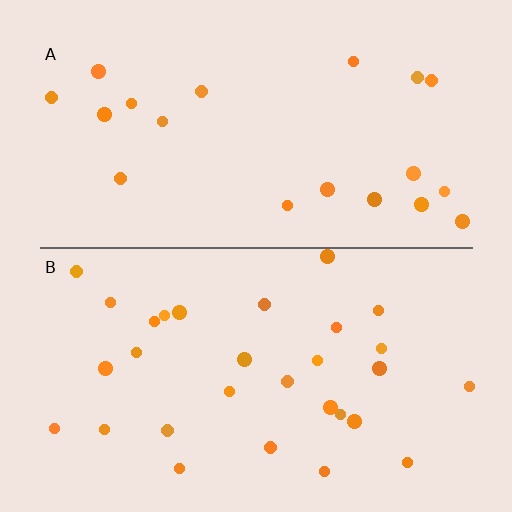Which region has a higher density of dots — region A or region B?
B (the bottom).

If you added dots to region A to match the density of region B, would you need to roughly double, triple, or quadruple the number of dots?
Approximately double.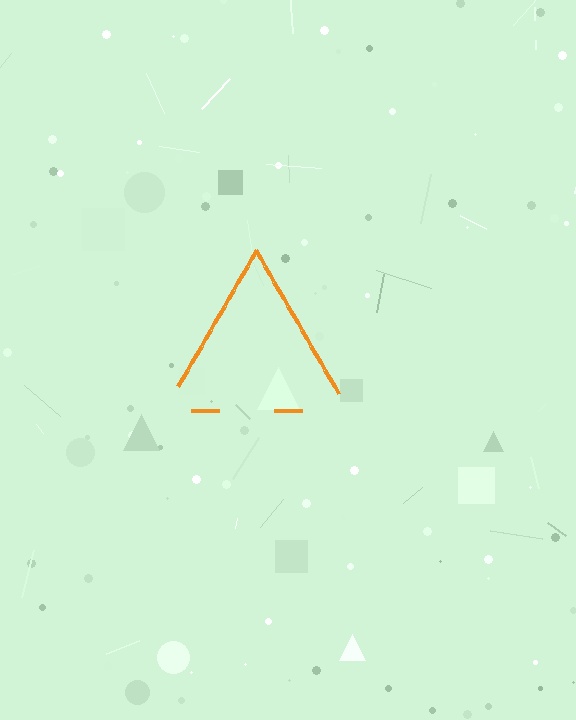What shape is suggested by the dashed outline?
The dashed outline suggests a triangle.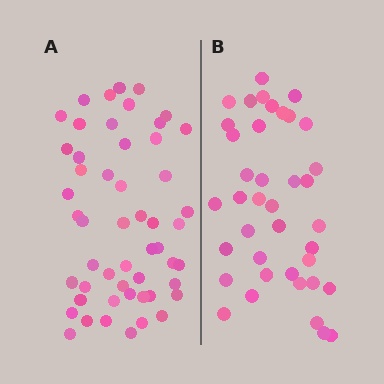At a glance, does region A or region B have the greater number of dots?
Region A (the left region) has more dots.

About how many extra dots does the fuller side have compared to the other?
Region A has approximately 15 more dots than region B.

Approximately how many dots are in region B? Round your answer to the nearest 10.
About 40 dots. (The exact count is 39, which rounds to 40.)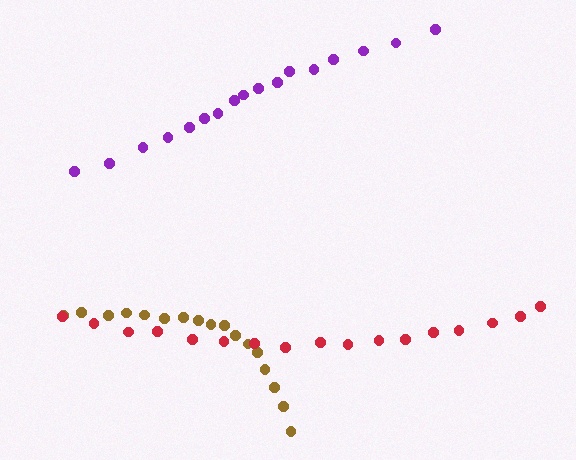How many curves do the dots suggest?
There are 3 distinct paths.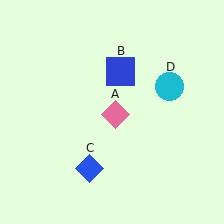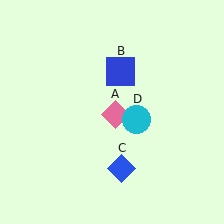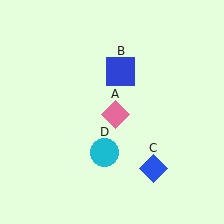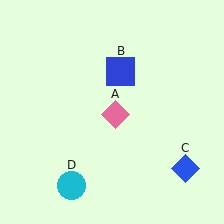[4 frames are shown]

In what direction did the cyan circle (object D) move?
The cyan circle (object D) moved down and to the left.